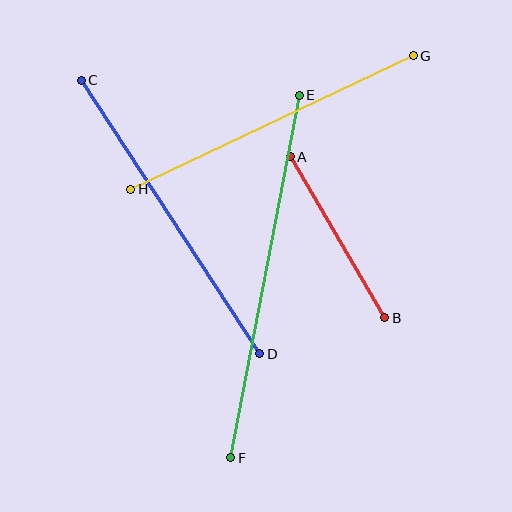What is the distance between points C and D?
The distance is approximately 327 pixels.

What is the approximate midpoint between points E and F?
The midpoint is at approximately (265, 277) pixels.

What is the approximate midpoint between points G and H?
The midpoint is at approximately (272, 122) pixels.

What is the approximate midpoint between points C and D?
The midpoint is at approximately (170, 217) pixels.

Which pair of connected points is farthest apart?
Points E and F are farthest apart.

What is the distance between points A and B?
The distance is approximately 187 pixels.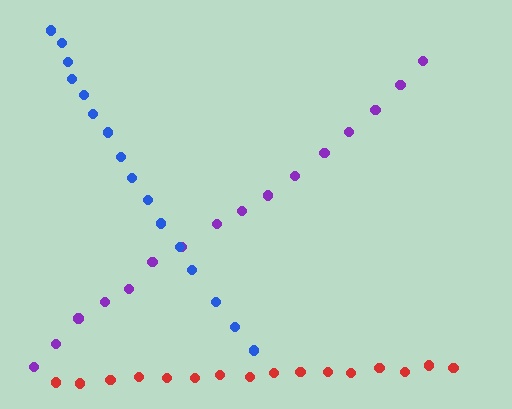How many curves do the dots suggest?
There are 3 distinct paths.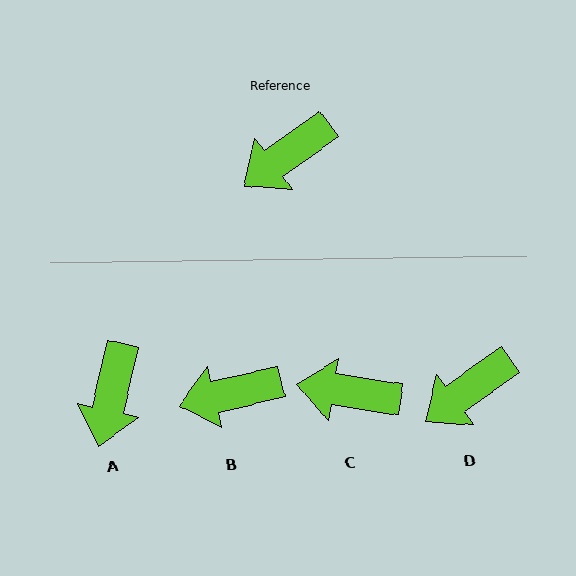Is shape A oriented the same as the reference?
No, it is off by about 41 degrees.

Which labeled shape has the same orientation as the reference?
D.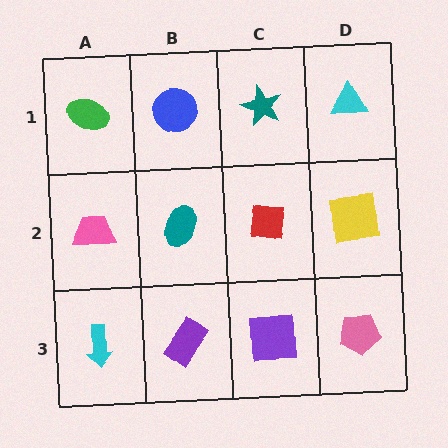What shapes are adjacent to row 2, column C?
A teal star (row 1, column C), a purple square (row 3, column C), a teal ellipse (row 2, column B), a yellow square (row 2, column D).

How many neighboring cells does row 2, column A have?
3.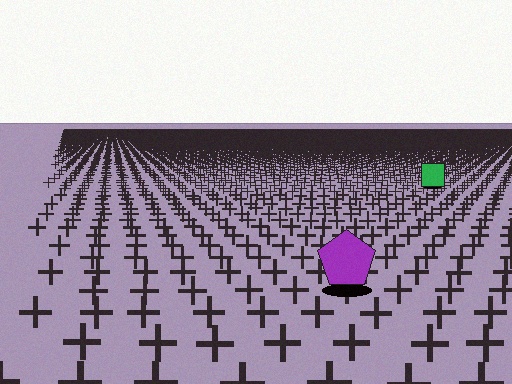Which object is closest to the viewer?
The purple pentagon is closest. The texture marks near it are larger and more spread out.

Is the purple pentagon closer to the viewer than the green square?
Yes. The purple pentagon is closer — you can tell from the texture gradient: the ground texture is coarser near it.